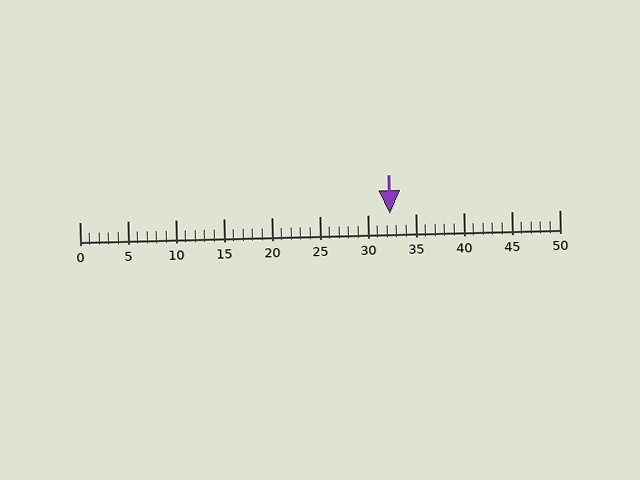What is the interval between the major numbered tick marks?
The major tick marks are spaced 5 units apart.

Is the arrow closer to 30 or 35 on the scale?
The arrow is closer to 30.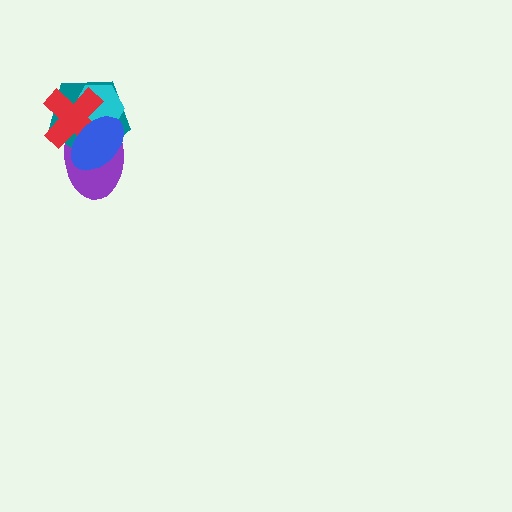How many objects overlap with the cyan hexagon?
4 objects overlap with the cyan hexagon.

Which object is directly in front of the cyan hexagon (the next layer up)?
The red cross is directly in front of the cyan hexagon.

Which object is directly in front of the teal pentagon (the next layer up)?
The cyan hexagon is directly in front of the teal pentagon.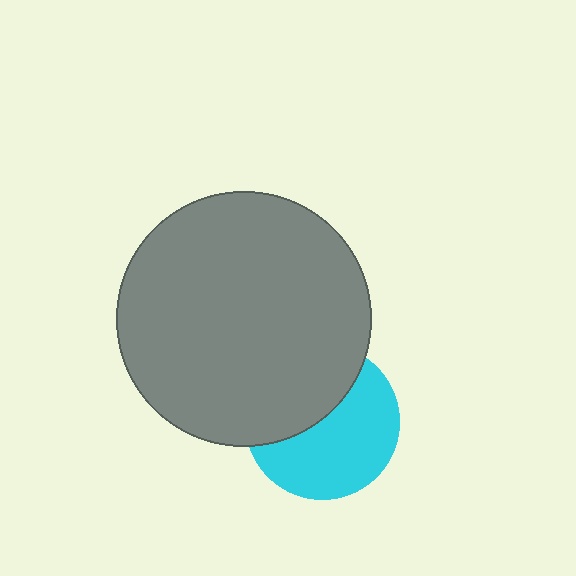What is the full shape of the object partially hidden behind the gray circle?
The partially hidden object is a cyan circle.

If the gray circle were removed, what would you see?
You would see the complete cyan circle.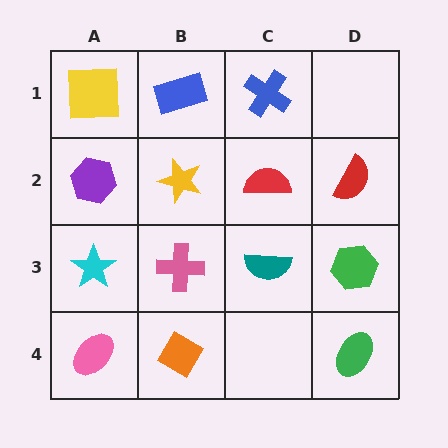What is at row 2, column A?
A purple hexagon.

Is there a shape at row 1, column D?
No, that cell is empty.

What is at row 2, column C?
A red semicircle.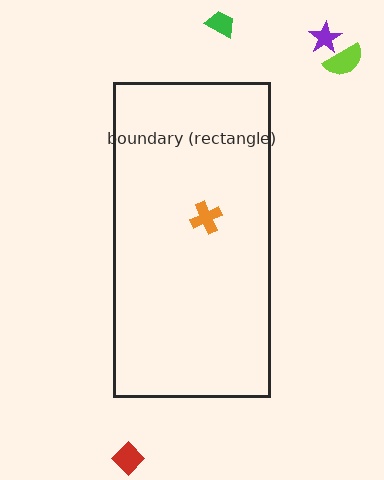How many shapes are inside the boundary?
1 inside, 4 outside.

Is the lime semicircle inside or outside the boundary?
Outside.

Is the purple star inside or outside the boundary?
Outside.